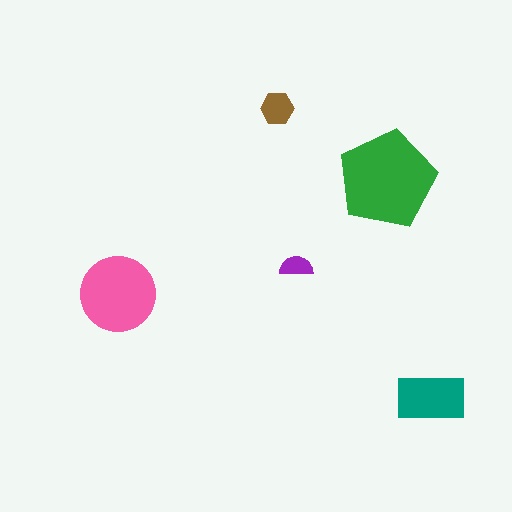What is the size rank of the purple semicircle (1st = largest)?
5th.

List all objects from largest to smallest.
The green pentagon, the pink circle, the teal rectangle, the brown hexagon, the purple semicircle.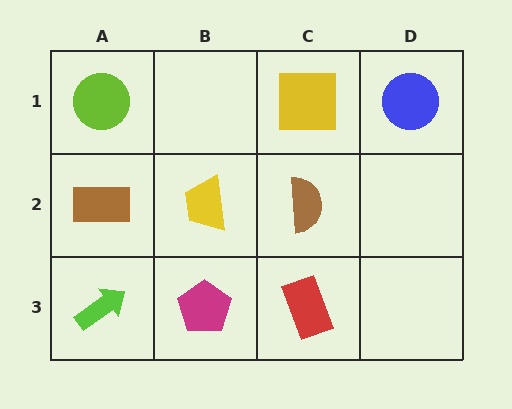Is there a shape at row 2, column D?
No, that cell is empty.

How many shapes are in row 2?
3 shapes.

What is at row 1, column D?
A blue circle.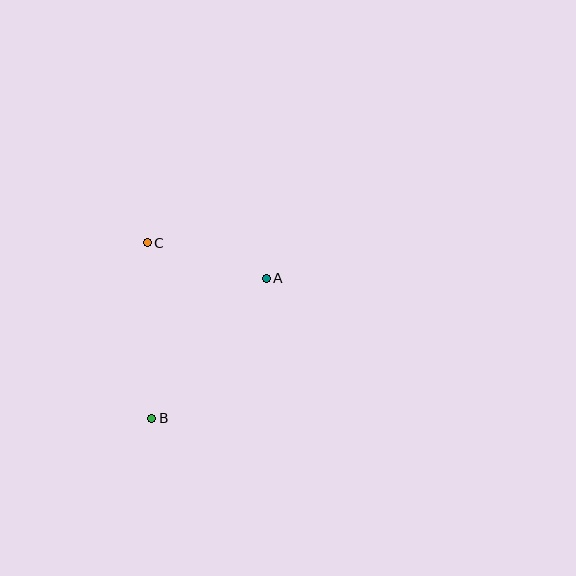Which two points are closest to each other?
Points A and C are closest to each other.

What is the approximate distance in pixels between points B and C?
The distance between B and C is approximately 176 pixels.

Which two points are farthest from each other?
Points A and B are farthest from each other.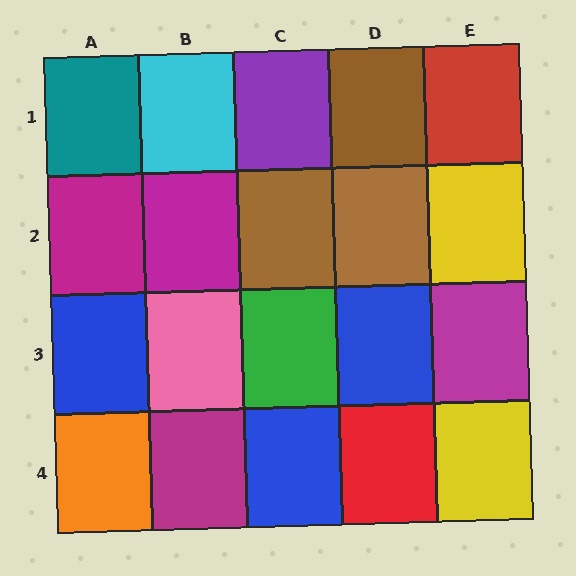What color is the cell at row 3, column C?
Green.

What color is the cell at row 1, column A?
Teal.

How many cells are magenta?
4 cells are magenta.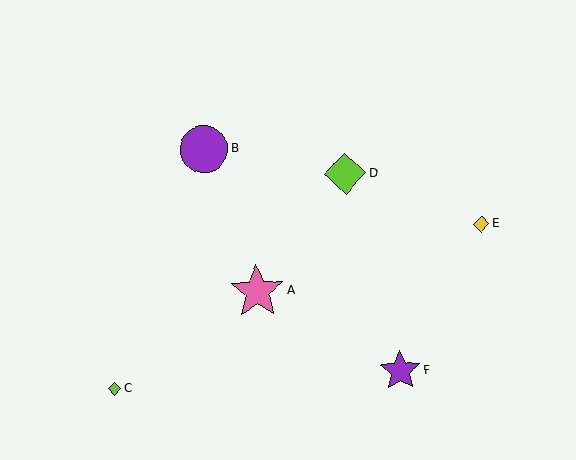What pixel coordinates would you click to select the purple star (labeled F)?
Click at (400, 371) to select the purple star F.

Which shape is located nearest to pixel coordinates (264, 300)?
The pink star (labeled A) at (257, 291) is nearest to that location.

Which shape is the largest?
The pink star (labeled A) is the largest.